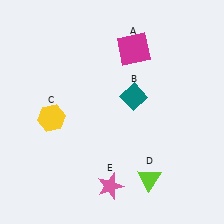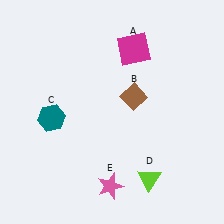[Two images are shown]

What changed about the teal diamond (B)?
In Image 1, B is teal. In Image 2, it changed to brown.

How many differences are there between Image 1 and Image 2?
There are 2 differences between the two images.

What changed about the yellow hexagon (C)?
In Image 1, C is yellow. In Image 2, it changed to teal.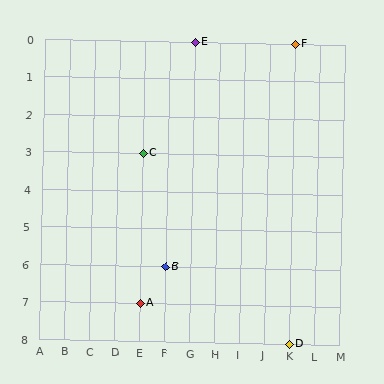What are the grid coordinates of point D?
Point D is at grid coordinates (K, 8).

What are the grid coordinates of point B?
Point B is at grid coordinates (F, 6).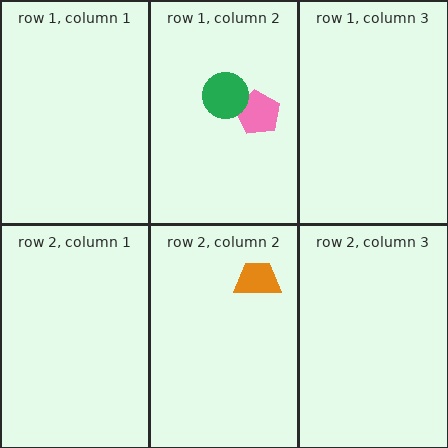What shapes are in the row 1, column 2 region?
The pink pentagon, the green circle.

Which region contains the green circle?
The row 1, column 2 region.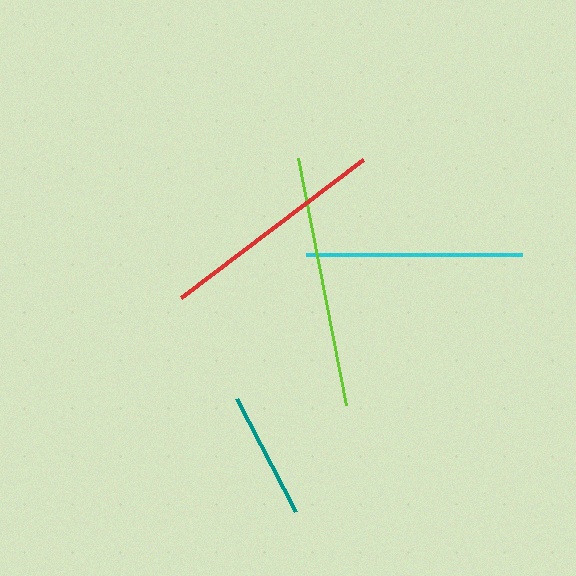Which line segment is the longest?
The lime line is the longest at approximately 251 pixels.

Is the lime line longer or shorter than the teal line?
The lime line is longer than the teal line.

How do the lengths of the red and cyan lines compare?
The red and cyan lines are approximately the same length.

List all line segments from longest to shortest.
From longest to shortest: lime, red, cyan, teal.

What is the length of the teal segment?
The teal segment is approximately 127 pixels long.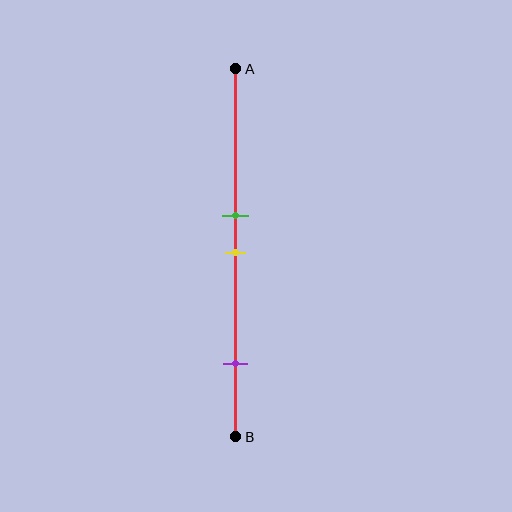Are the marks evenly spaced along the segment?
No, the marks are not evenly spaced.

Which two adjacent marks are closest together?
The green and yellow marks are the closest adjacent pair.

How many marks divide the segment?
There are 3 marks dividing the segment.